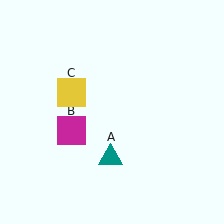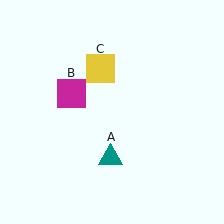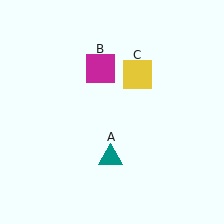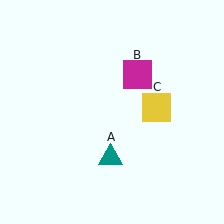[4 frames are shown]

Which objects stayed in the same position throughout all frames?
Teal triangle (object A) remained stationary.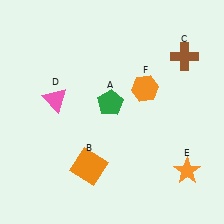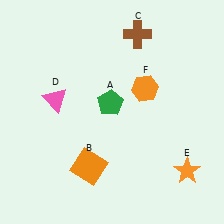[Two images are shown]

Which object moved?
The brown cross (C) moved left.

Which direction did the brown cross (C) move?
The brown cross (C) moved left.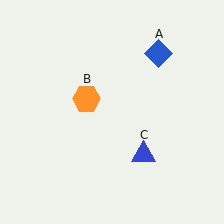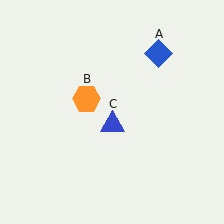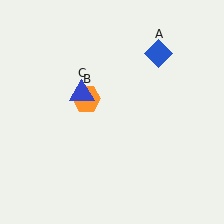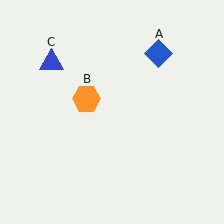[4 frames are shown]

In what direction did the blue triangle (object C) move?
The blue triangle (object C) moved up and to the left.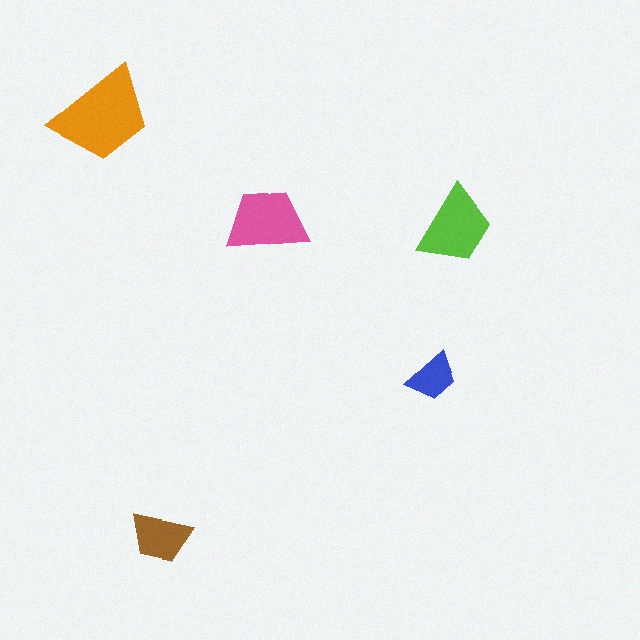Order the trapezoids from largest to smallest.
the orange one, the pink one, the lime one, the brown one, the blue one.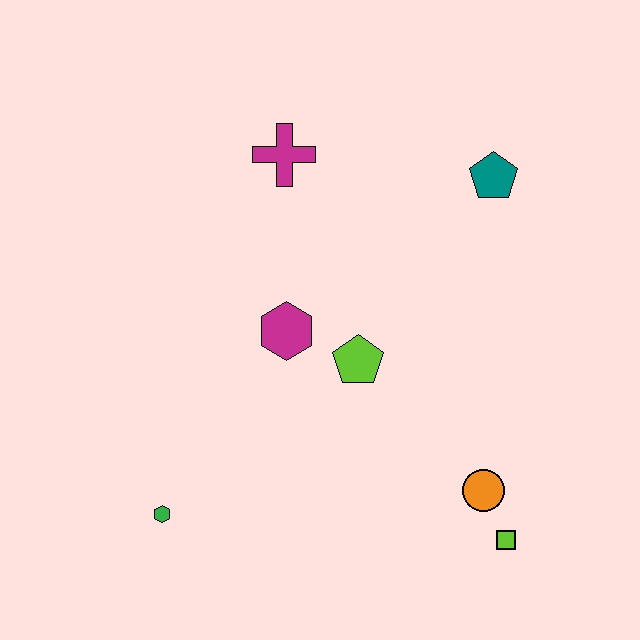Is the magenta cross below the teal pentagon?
No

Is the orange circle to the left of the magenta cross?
No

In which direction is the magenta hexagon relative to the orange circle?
The magenta hexagon is to the left of the orange circle.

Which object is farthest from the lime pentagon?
The green hexagon is farthest from the lime pentagon.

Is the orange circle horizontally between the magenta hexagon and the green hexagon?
No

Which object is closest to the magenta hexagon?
The lime pentagon is closest to the magenta hexagon.